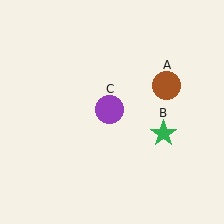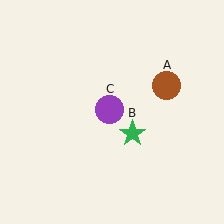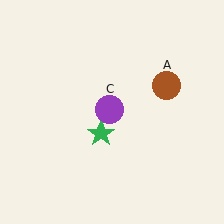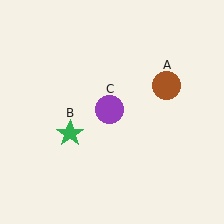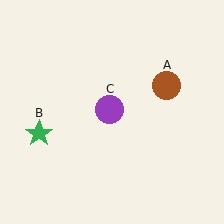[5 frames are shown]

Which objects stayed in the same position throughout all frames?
Brown circle (object A) and purple circle (object C) remained stationary.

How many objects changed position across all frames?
1 object changed position: green star (object B).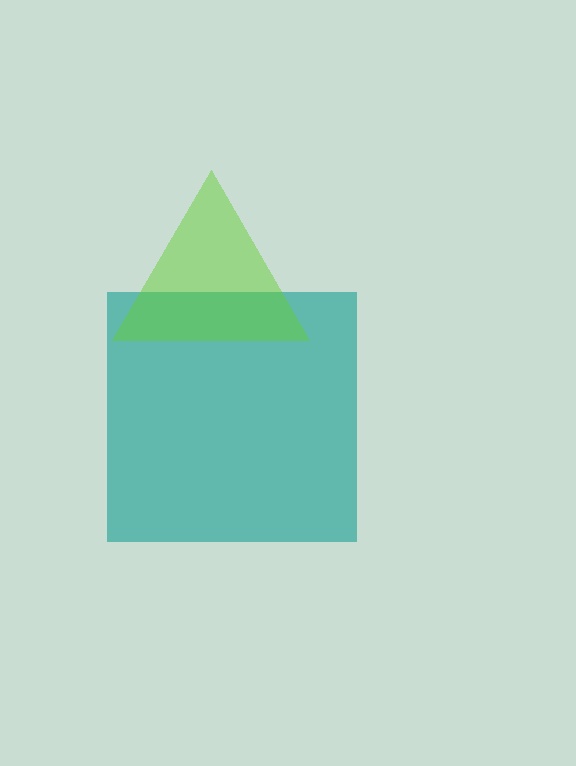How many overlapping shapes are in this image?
There are 2 overlapping shapes in the image.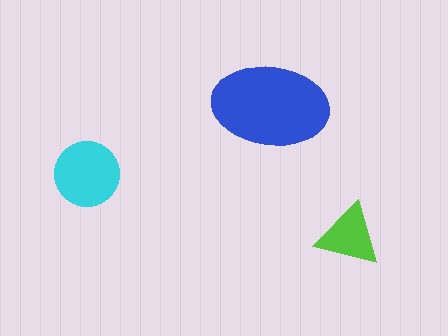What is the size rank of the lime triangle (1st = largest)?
3rd.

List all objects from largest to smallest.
The blue ellipse, the cyan circle, the lime triangle.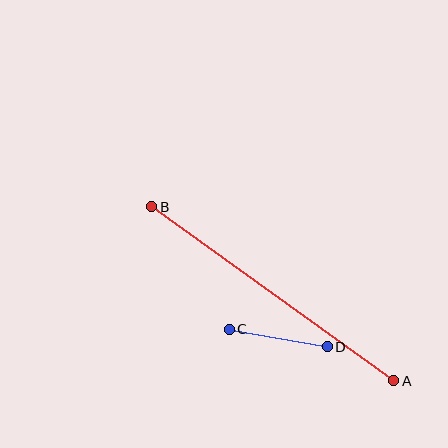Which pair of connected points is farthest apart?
Points A and B are farthest apart.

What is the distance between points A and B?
The distance is approximately 298 pixels.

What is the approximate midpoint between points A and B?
The midpoint is at approximately (273, 294) pixels.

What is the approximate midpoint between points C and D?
The midpoint is at approximately (278, 338) pixels.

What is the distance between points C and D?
The distance is approximately 100 pixels.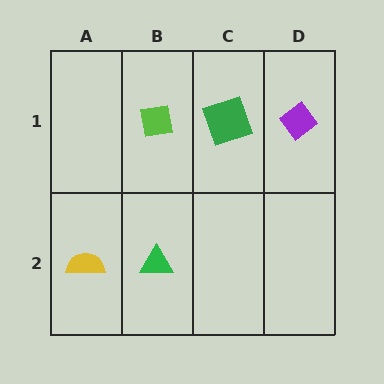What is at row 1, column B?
A lime square.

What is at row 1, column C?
A green square.